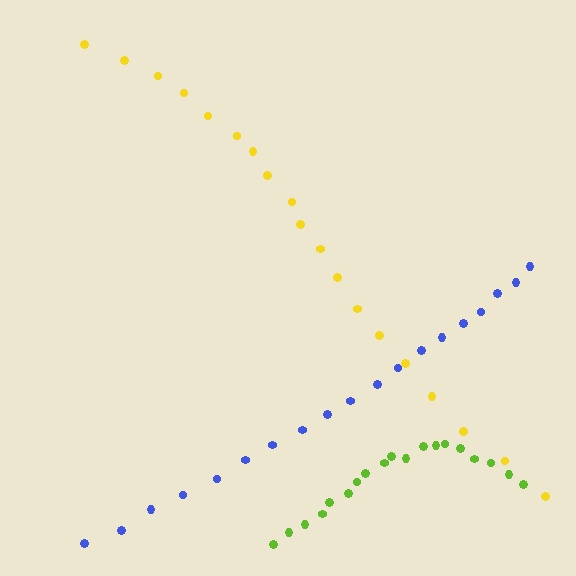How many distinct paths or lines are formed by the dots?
There are 3 distinct paths.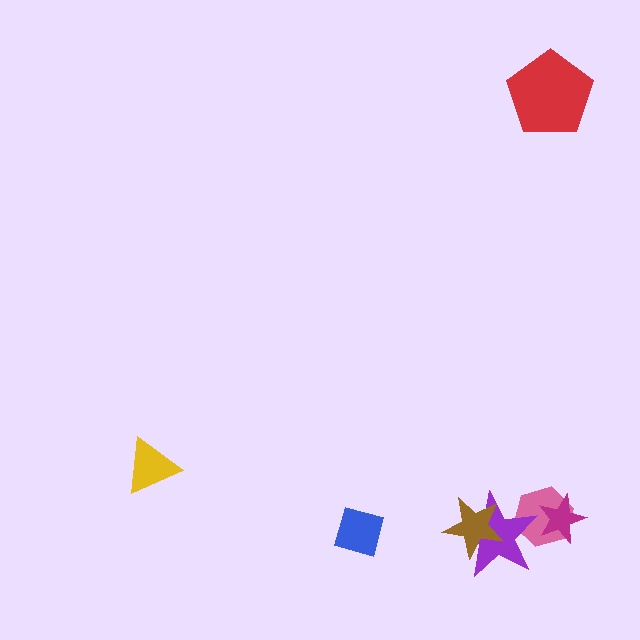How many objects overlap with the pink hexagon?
2 objects overlap with the pink hexagon.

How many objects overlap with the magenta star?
1 object overlaps with the magenta star.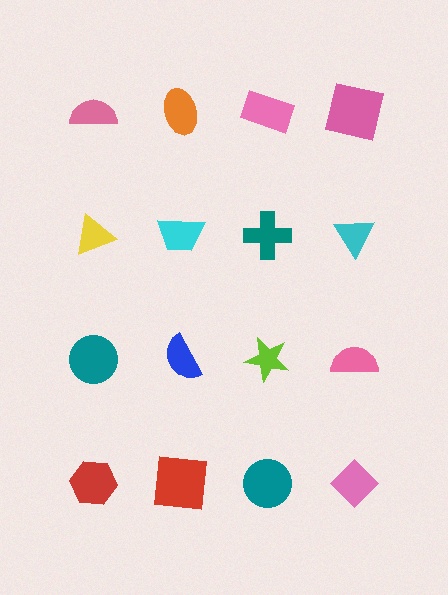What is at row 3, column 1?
A teal circle.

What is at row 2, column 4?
A cyan triangle.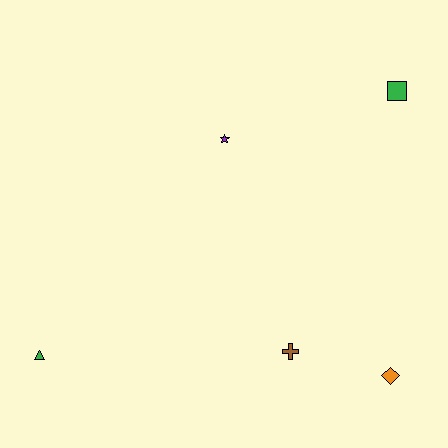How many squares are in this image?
There is 1 square.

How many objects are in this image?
There are 5 objects.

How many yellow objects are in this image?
There are no yellow objects.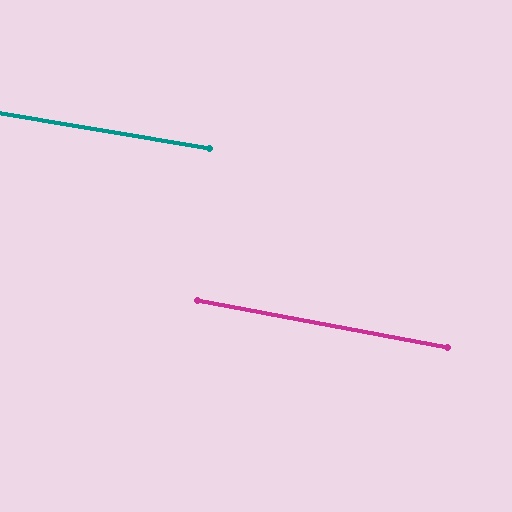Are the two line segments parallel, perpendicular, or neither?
Parallel — their directions differ by only 1.0°.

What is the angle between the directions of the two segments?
Approximately 1 degree.